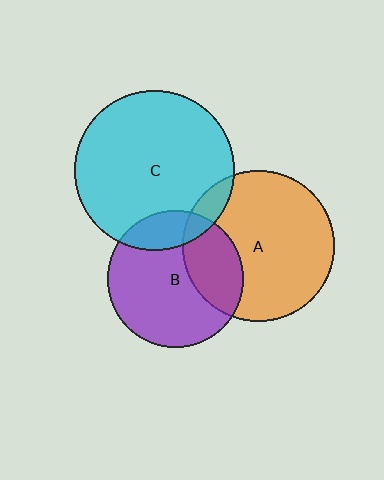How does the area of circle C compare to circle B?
Approximately 1.4 times.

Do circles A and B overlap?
Yes.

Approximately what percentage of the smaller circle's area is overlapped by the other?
Approximately 30%.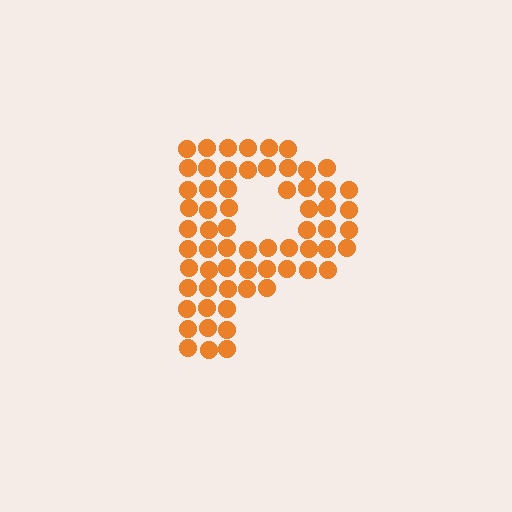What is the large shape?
The large shape is the letter P.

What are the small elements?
The small elements are circles.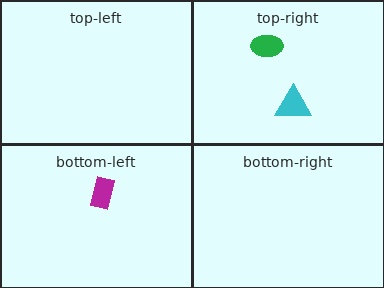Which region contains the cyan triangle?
The top-right region.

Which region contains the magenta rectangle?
The bottom-left region.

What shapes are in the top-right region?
The green ellipse, the cyan triangle.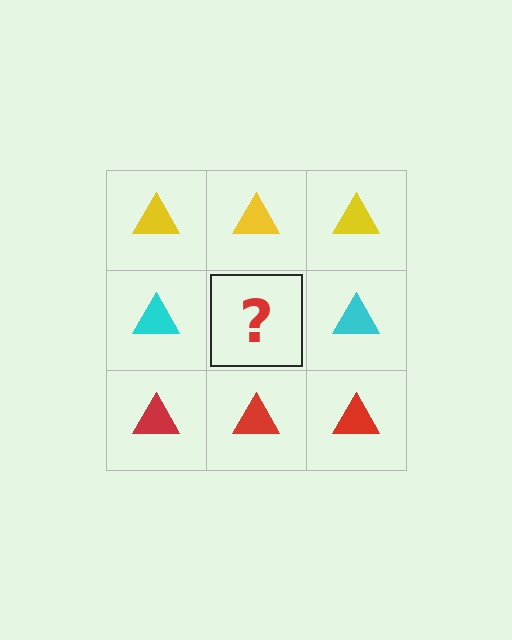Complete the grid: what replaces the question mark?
The question mark should be replaced with a cyan triangle.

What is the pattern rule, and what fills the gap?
The rule is that each row has a consistent color. The gap should be filled with a cyan triangle.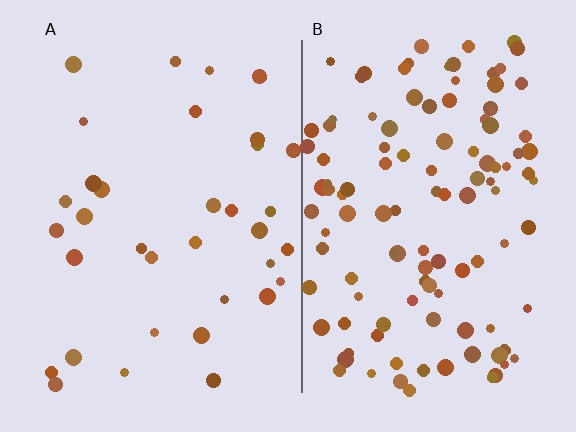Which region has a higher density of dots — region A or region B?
B (the right).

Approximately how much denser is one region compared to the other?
Approximately 3.3× — region B over region A.